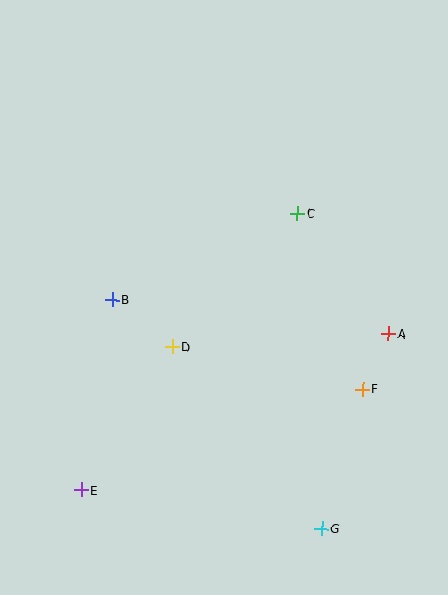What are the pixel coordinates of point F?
Point F is at (362, 389).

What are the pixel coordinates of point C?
Point C is at (297, 213).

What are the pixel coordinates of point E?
Point E is at (81, 490).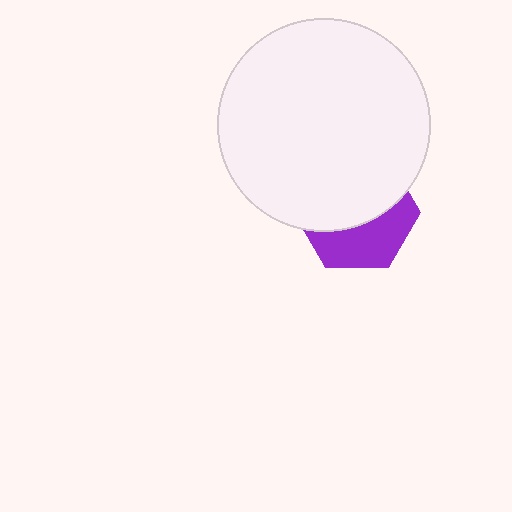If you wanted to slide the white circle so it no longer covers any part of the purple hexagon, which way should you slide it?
Slide it up — that is the most direct way to separate the two shapes.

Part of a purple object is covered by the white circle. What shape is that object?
It is a hexagon.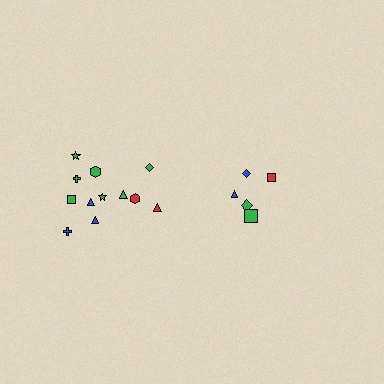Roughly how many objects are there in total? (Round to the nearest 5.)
Roughly 15 objects in total.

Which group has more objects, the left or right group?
The left group.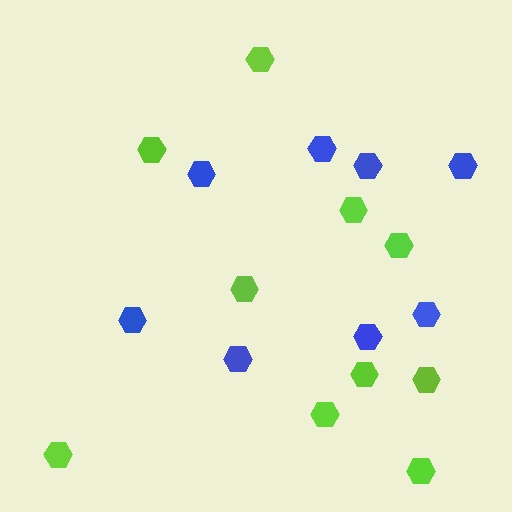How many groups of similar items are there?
There are 2 groups: one group of lime hexagons (10) and one group of blue hexagons (8).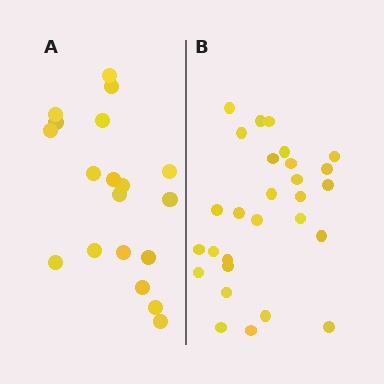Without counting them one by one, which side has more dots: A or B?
Region B (the right region) has more dots.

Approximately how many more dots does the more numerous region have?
Region B has roughly 8 or so more dots than region A.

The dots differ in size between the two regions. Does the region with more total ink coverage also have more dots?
No. Region A has more total ink coverage because its dots are larger, but region B actually contains more individual dots. Total area can be misleading — the number of items is what matters here.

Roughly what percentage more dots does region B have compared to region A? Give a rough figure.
About 45% more.